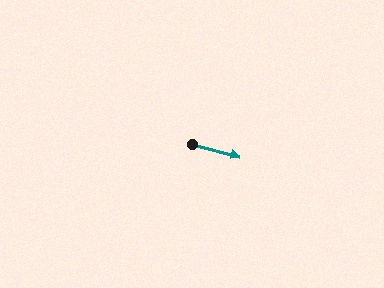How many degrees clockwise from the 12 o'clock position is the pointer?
Approximately 104 degrees.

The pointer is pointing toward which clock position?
Roughly 3 o'clock.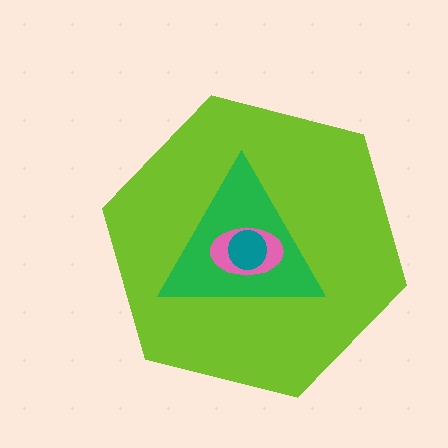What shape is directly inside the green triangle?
The pink ellipse.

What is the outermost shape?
The lime hexagon.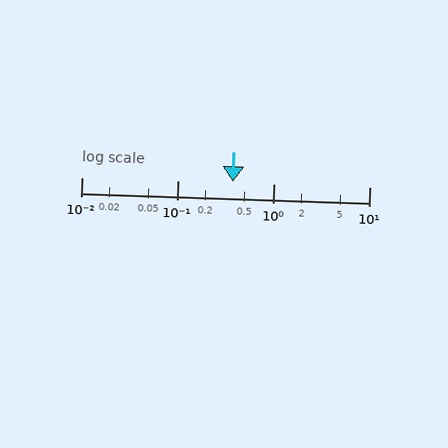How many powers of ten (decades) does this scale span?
The scale spans 3 decades, from 0.01 to 10.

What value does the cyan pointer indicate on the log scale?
The pointer indicates approximately 0.38.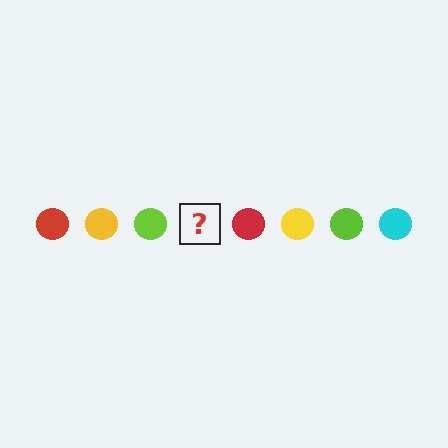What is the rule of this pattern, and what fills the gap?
The rule is that the pattern cycles through red, yellow, lime, cyan circles. The gap should be filled with a cyan circle.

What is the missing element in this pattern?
The missing element is a cyan circle.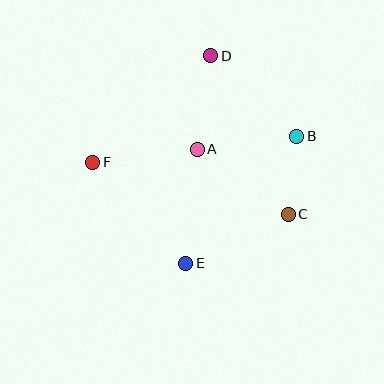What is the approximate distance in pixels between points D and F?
The distance between D and F is approximately 159 pixels.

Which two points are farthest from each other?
Points D and E are farthest from each other.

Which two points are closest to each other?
Points B and C are closest to each other.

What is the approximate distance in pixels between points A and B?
The distance between A and B is approximately 100 pixels.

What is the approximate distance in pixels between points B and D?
The distance between B and D is approximately 118 pixels.